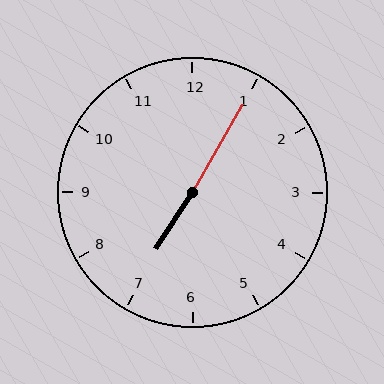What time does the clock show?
7:05.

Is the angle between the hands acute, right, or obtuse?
It is obtuse.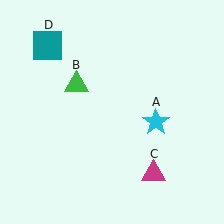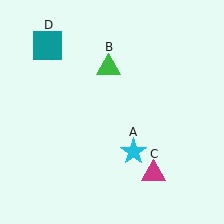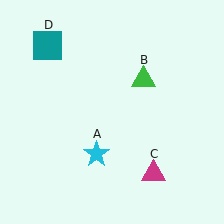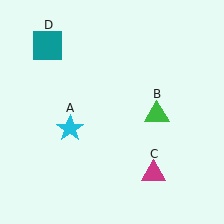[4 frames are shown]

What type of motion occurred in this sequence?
The cyan star (object A), green triangle (object B) rotated clockwise around the center of the scene.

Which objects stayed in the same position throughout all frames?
Magenta triangle (object C) and teal square (object D) remained stationary.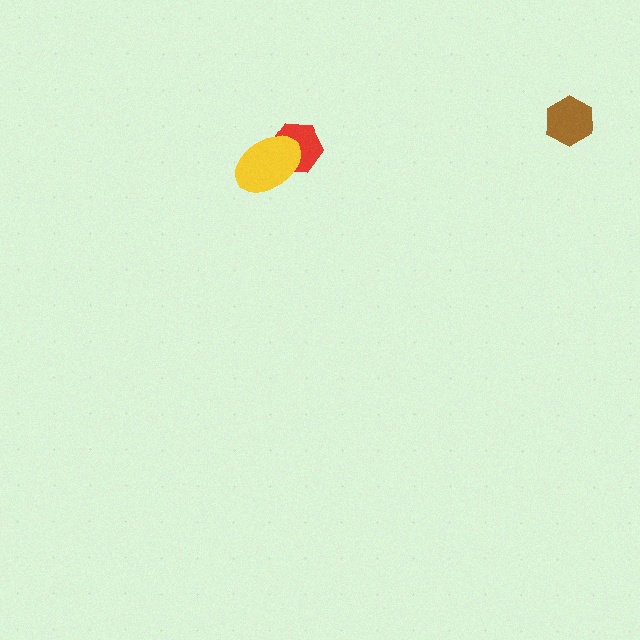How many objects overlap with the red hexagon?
1 object overlaps with the red hexagon.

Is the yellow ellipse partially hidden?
No, no other shape covers it.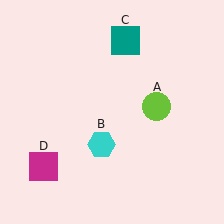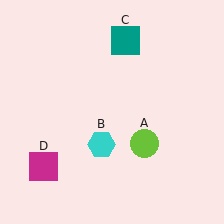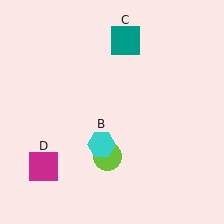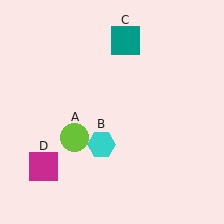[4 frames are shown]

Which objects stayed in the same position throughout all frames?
Cyan hexagon (object B) and teal square (object C) and magenta square (object D) remained stationary.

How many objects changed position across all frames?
1 object changed position: lime circle (object A).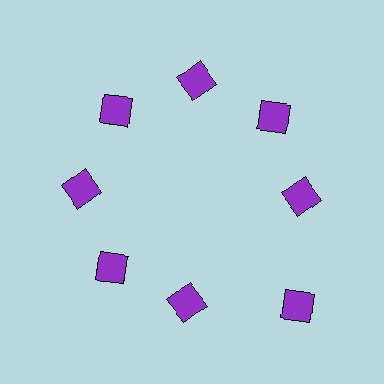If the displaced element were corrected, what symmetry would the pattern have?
It would have 8-fold rotational symmetry — the pattern would map onto itself every 45 degrees.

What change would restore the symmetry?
The symmetry would be restored by moving it inward, back onto the ring so that all 8 diamonds sit at equal angles and equal distance from the center.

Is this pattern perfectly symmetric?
No. The 8 purple diamonds are arranged in a ring, but one element near the 4 o'clock position is pushed outward from the center, breaking the 8-fold rotational symmetry.